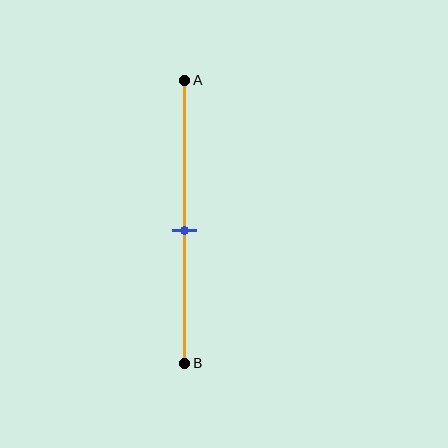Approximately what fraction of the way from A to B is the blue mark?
The blue mark is approximately 55% of the way from A to B.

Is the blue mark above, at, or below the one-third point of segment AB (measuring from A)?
The blue mark is below the one-third point of segment AB.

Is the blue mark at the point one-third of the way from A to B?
No, the mark is at about 55% from A, not at the 33% one-third point.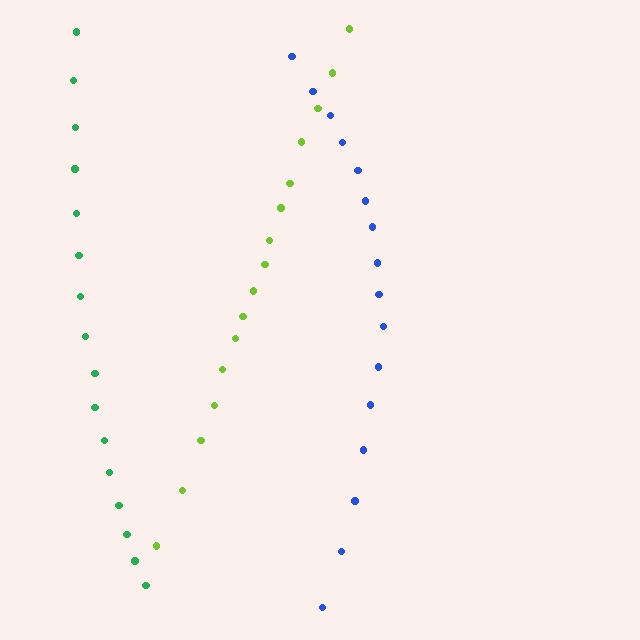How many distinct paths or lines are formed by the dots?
There are 3 distinct paths.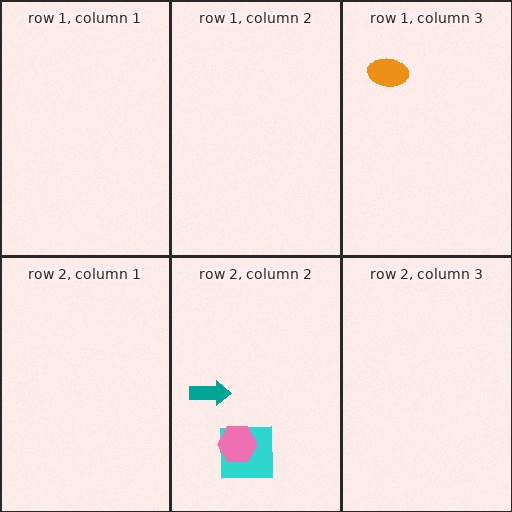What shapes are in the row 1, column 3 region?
The orange ellipse.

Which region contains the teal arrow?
The row 2, column 2 region.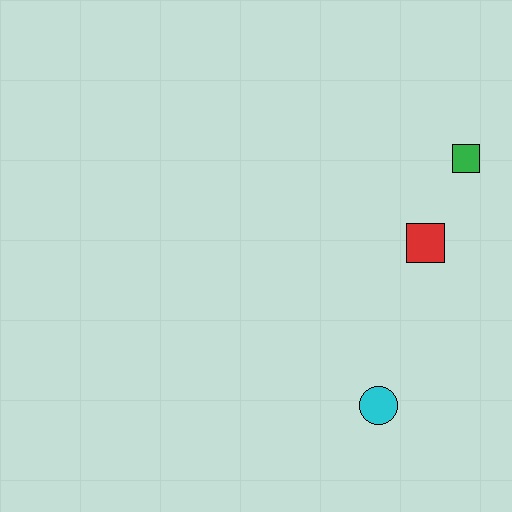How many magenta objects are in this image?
There are no magenta objects.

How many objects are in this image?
There are 3 objects.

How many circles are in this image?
There is 1 circle.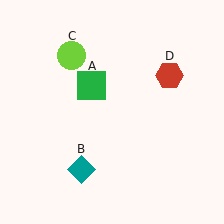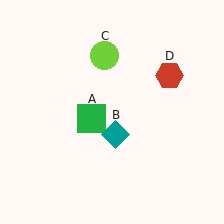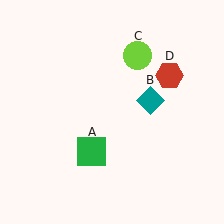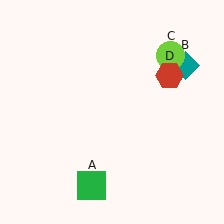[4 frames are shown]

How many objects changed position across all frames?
3 objects changed position: green square (object A), teal diamond (object B), lime circle (object C).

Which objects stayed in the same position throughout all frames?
Red hexagon (object D) remained stationary.